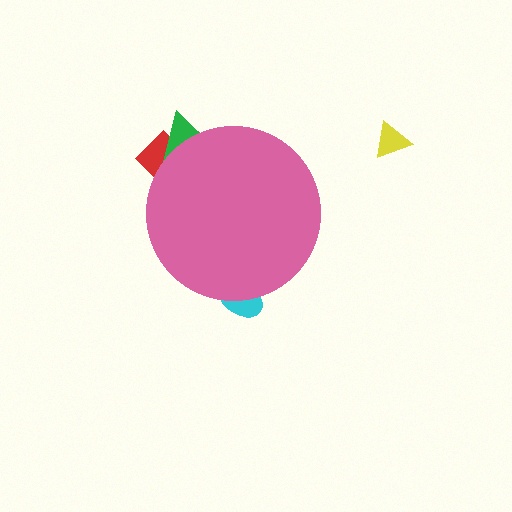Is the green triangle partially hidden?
Yes, the green triangle is partially hidden behind the pink circle.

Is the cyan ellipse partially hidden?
Yes, the cyan ellipse is partially hidden behind the pink circle.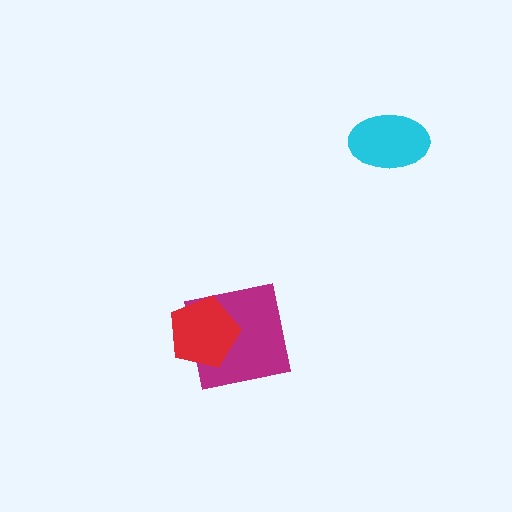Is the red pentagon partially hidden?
No, no other shape covers it.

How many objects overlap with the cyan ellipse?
0 objects overlap with the cyan ellipse.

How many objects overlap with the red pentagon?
1 object overlaps with the red pentagon.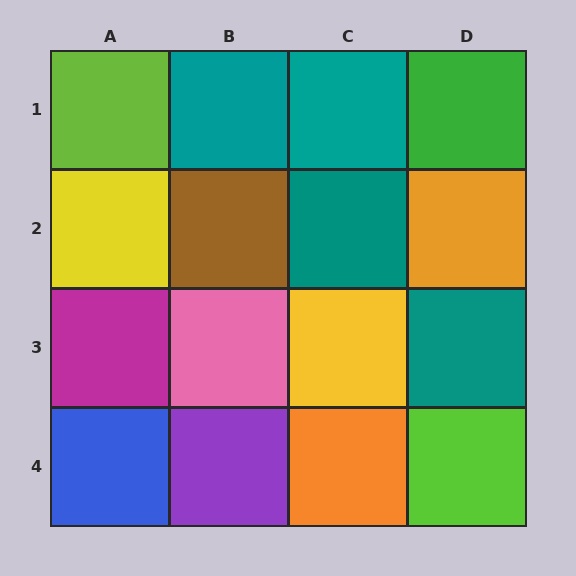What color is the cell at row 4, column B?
Purple.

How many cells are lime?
2 cells are lime.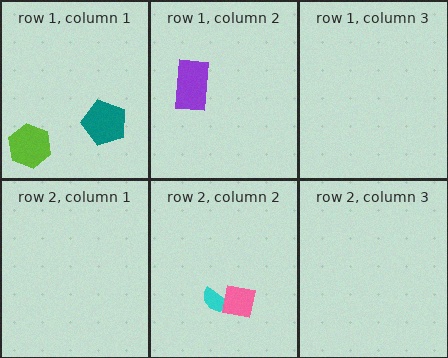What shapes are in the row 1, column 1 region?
The teal pentagon, the lime hexagon.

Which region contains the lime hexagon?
The row 1, column 1 region.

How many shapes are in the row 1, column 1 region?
2.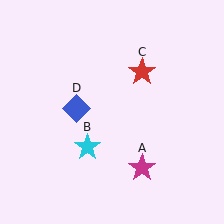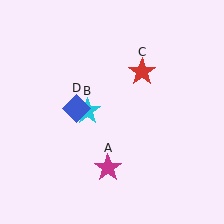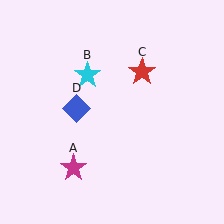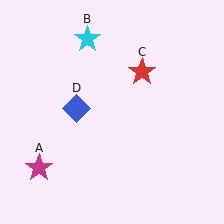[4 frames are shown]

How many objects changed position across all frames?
2 objects changed position: magenta star (object A), cyan star (object B).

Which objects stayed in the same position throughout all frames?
Red star (object C) and blue diamond (object D) remained stationary.